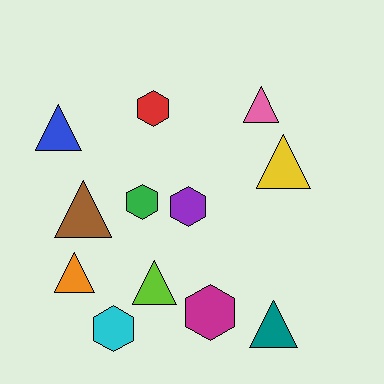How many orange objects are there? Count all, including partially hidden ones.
There is 1 orange object.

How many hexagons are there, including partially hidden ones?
There are 5 hexagons.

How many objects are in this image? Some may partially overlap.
There are 12 objects.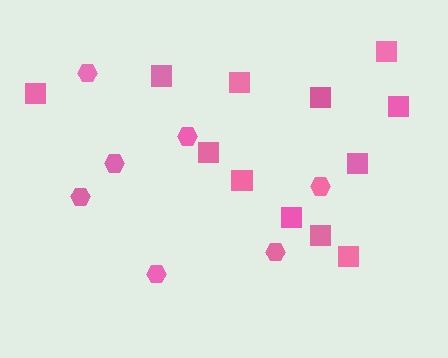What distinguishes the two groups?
There are 2 groups: one group of hexagons (7) and one group of squares (12).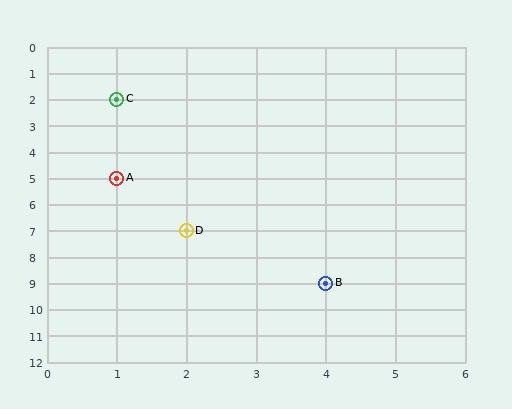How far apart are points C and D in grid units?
Points C and D are 1 column and 5 rows apart (about 5.1 grid units diagonally).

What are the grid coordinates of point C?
Point C is at grid coordinates (1, 2).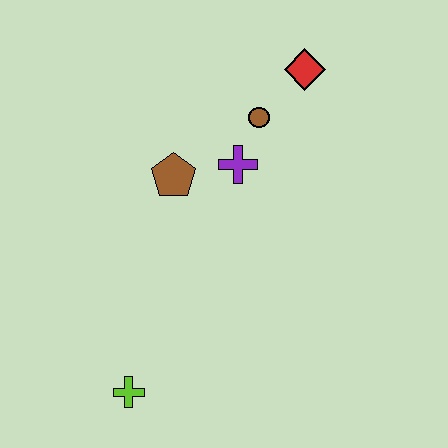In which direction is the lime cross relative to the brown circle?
The lime cross is below the brown circle.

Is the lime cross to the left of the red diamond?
Yes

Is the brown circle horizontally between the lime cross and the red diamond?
Yes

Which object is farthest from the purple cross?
The lime cross is farthest from the purple cross.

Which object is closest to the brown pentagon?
The purple cross is closest to the brown pentagon.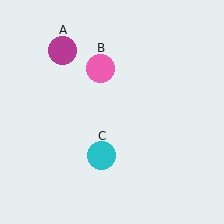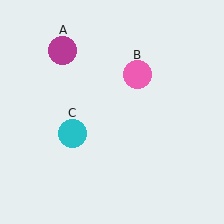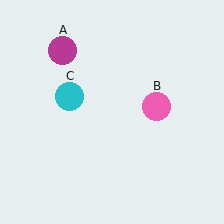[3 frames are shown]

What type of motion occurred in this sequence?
The pink circle (object B), cyan circle (object C) rotated clockwise around the center of the scene.